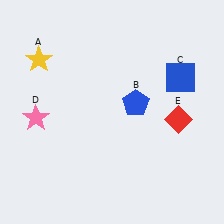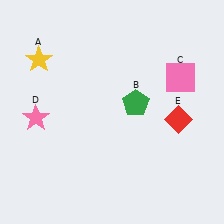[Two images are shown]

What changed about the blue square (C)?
In Image 1, C is blue. In Image 2, it changed to pink.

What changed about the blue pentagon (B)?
In Image 1, B is blue. In Image 2, it changed to green.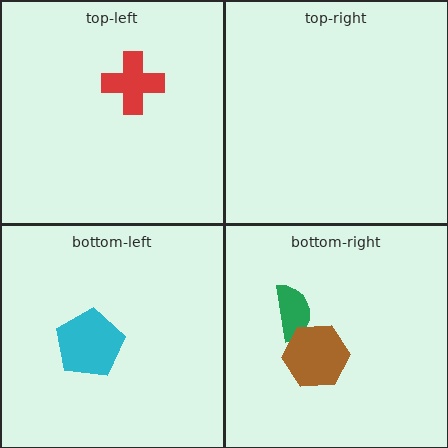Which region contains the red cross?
The top-left region.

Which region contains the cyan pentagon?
The bottom-left region.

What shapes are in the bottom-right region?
The green semicircle, the brown hexagon.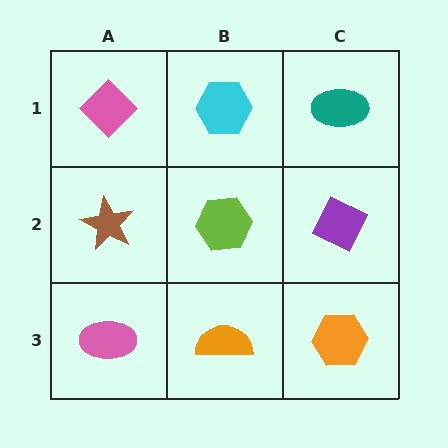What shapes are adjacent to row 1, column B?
A lime hexagon (row 2, column B), a pink diamond (row 1, column A), a teal ellipse (row 1, column C).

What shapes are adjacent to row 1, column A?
A brown star (row 2, column A), a cyan hexagon (row 1, column B).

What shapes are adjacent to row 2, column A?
A pink diamond (row 1, column A), a pink ellipse (row 3, column A), a lime hexagon (row 2, column B).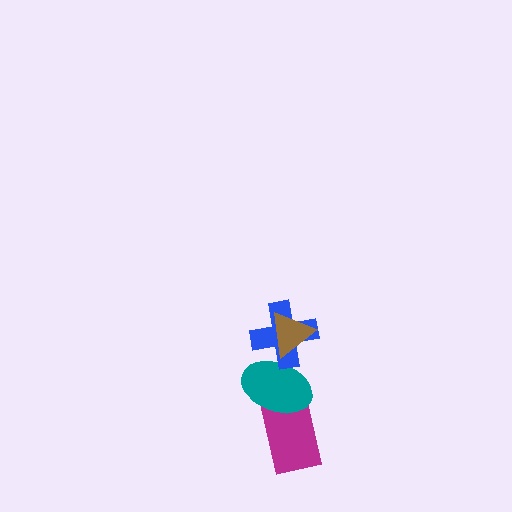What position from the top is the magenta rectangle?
The magenta rectangle is 4th from the top.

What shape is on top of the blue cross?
The brown triangle is on top of the blue cross.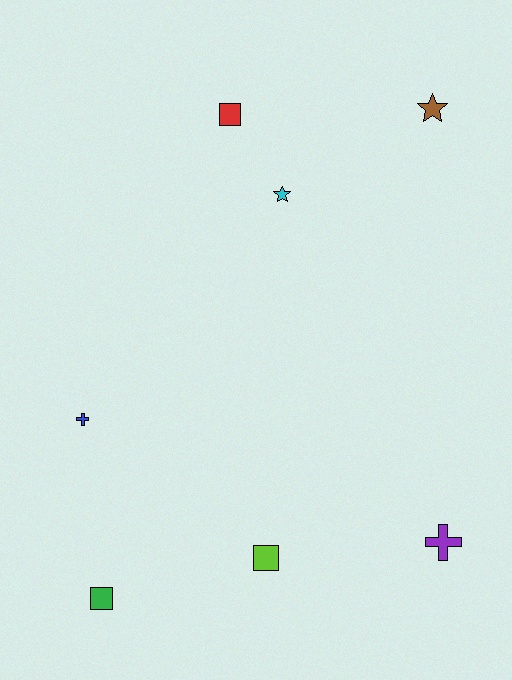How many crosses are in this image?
There are 2 crosses.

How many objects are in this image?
There are 7 objects.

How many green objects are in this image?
There is 1 green object.